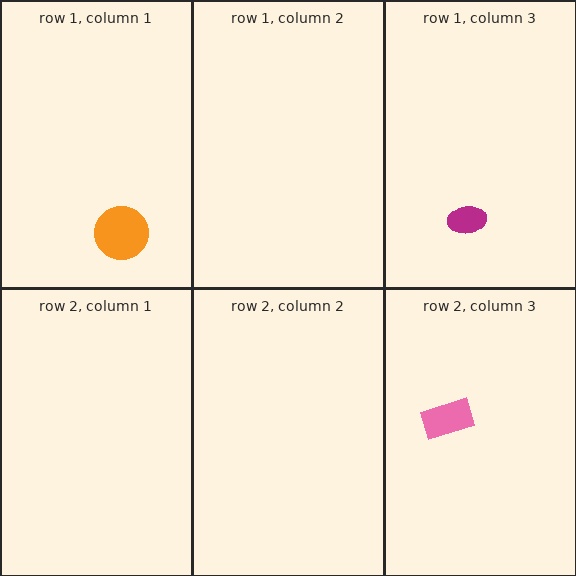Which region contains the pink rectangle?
The row 2, column 3 region.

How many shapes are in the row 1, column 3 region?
1.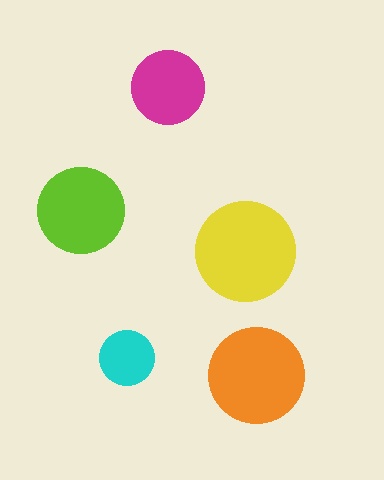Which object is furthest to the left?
The lime circle is leftmost.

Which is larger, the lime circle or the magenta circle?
The lime one.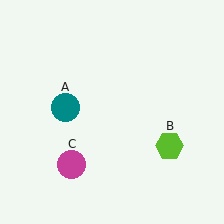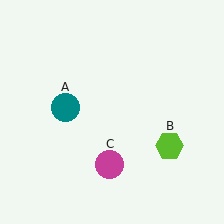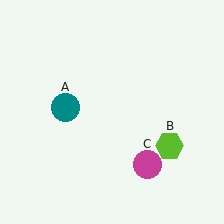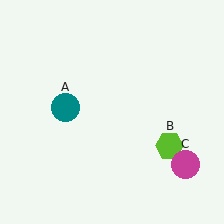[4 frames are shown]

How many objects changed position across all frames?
1 object changed position: magenta circle (object C).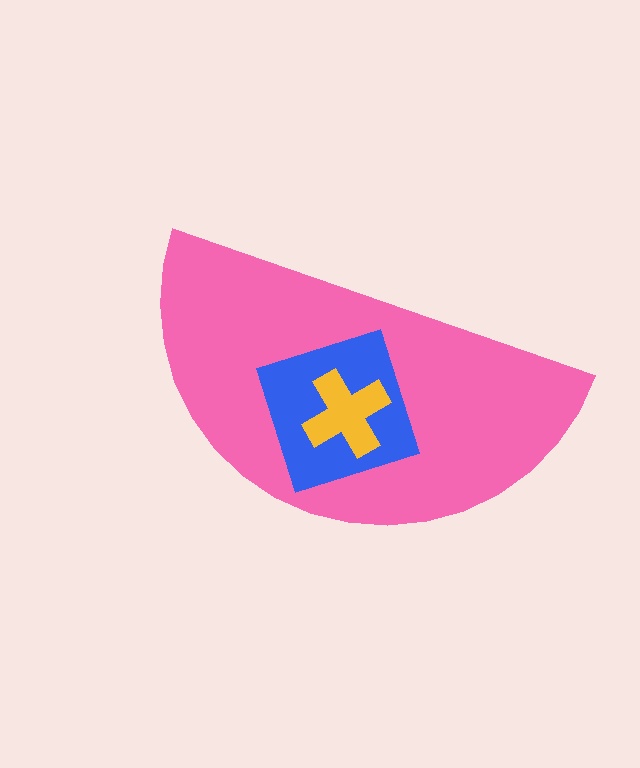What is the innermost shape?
The yellow cross.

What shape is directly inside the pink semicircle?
The blue diamond.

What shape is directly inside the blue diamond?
The yellow cross.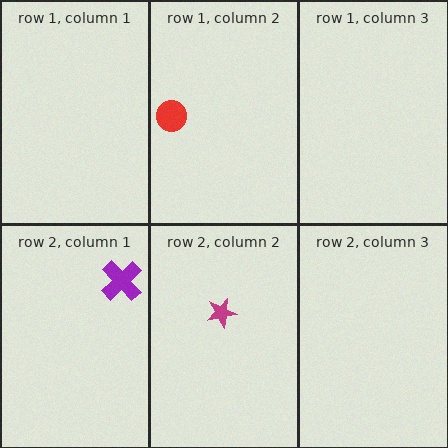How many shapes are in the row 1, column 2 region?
1.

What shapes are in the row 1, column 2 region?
The red circle.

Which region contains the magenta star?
The row 2, column 2 region.